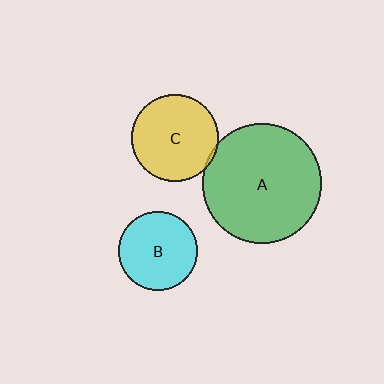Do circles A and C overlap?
Yes.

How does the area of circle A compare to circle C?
Approximately 1.9 times.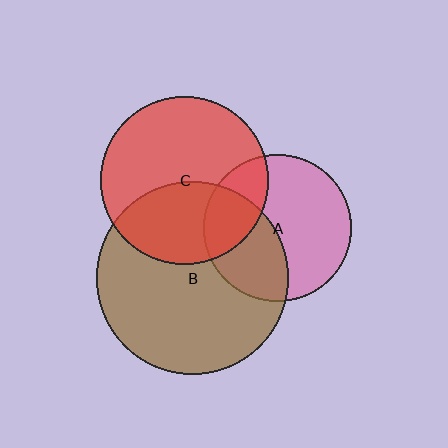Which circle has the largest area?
Circle B (brown).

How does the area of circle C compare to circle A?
Approximately 1.3 times.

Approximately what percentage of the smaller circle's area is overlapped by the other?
Approximately 40%.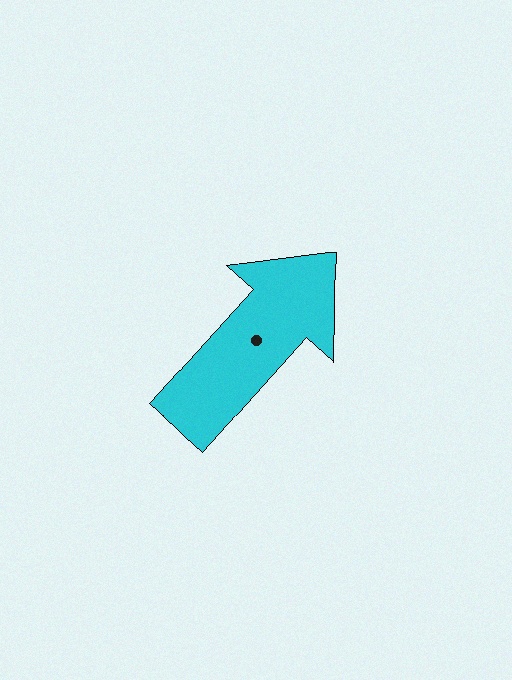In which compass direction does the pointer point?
Northeast.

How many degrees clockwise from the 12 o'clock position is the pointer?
Approximately 42 degrees.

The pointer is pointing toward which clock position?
Roughly 1 o'clock.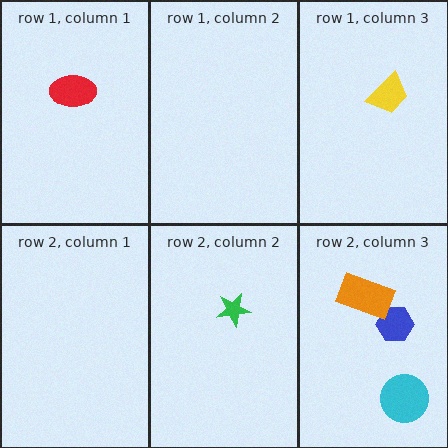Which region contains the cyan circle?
The row 2, column 3 region.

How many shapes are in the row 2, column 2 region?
1.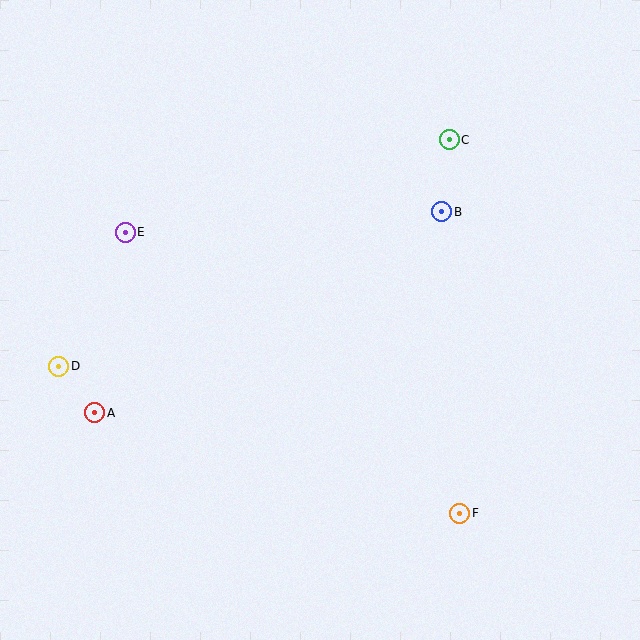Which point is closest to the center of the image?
Point B at (442, 212) is closest to the center.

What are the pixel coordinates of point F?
Point F is at (460, 513).